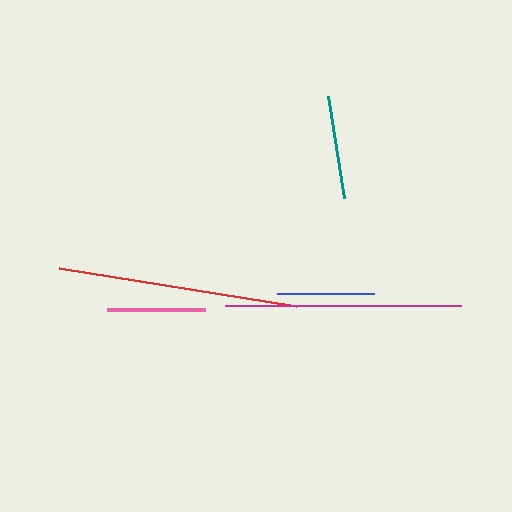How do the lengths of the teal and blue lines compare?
The teal and blue lines are approximately the same length.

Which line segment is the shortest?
The blue line is the shortest at approximately 97 pixels.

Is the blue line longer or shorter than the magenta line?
The magenta line is longer than the blue line.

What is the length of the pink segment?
The pink segment is approximately 98 pixels long.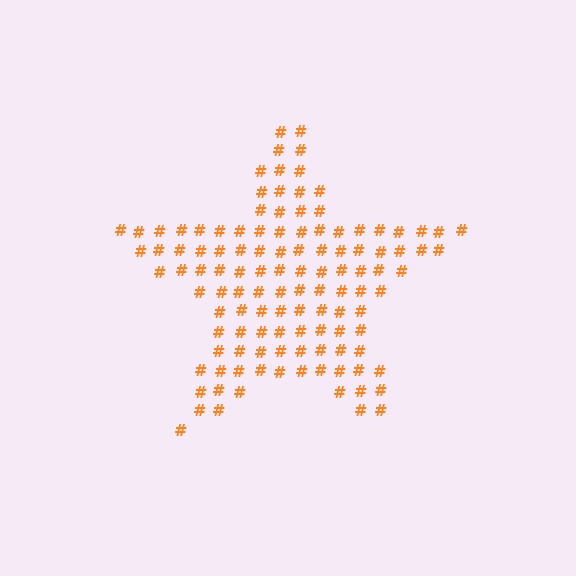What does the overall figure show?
The overall figure shows a star.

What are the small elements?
The small elements are hash symbols.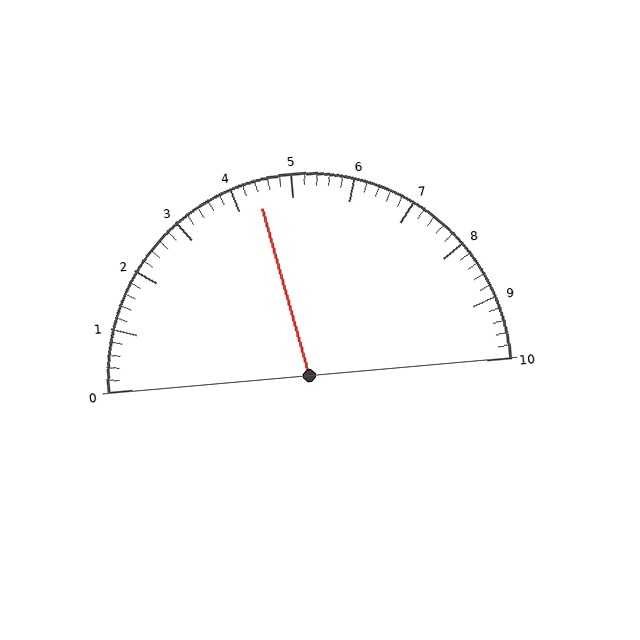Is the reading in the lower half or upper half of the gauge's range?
The reading is in the lower half of the range (0 to 10).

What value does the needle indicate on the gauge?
The needle indicates approximately 4.4.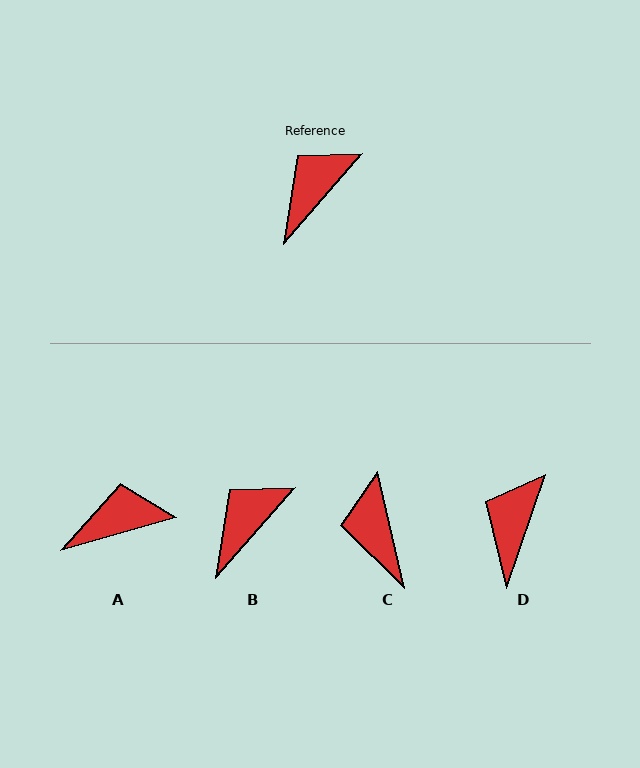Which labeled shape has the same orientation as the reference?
B.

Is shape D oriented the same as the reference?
No, it is off by about 22 degrees.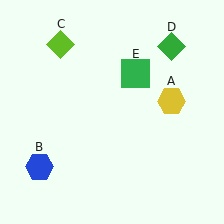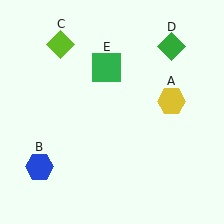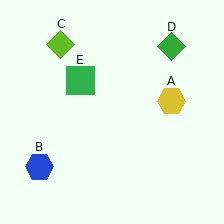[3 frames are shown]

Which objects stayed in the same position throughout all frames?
Yellow hexagon (object A) and blue hexagon (object B) and lime diamond (object C) and green diamond (object D) remained stationary.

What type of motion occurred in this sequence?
The green square (object E) rotated counterclockwise around the center of the scene.